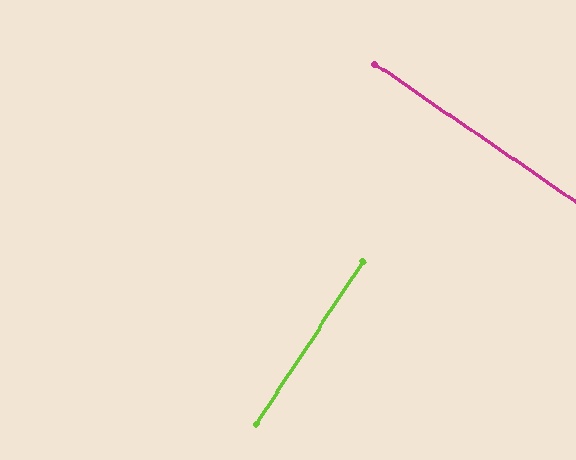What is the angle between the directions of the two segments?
Approximately 89 degrees.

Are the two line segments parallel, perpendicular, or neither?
Perpendicular — they meet at approximately 89°.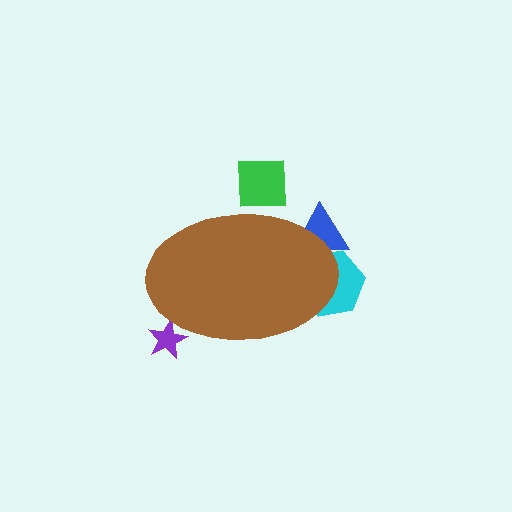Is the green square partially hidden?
Yes, the green square is partially hidden behind the brown ellipse.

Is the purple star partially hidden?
Yes, the purple star is partially hidden behind the brown ellipse.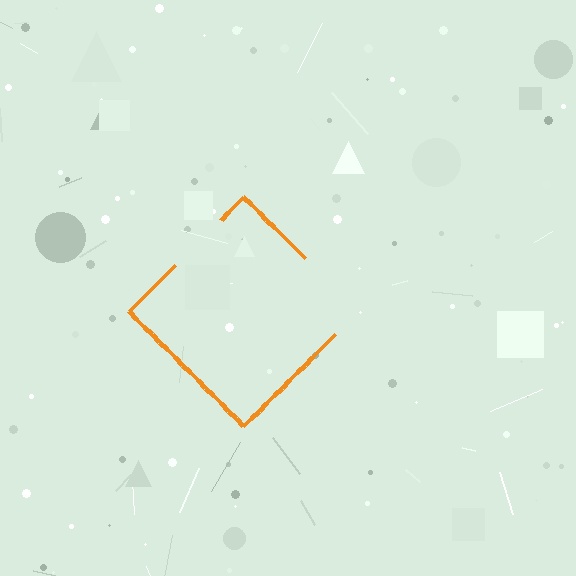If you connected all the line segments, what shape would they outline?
They would outline a diamond.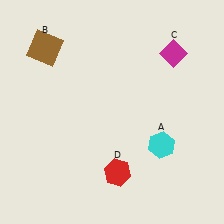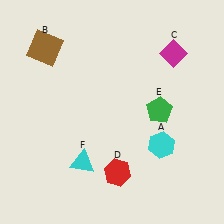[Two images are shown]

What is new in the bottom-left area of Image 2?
A cyan triangle (F) was added in the bottom-left area of Image 2.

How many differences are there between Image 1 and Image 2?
There are 2 differences between the two images.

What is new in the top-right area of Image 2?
A green pentagon (E) was added in the top-right area of Image 2.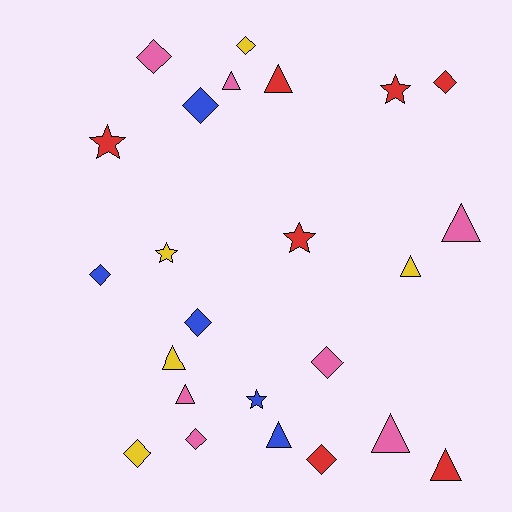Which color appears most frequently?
Pink, with 7 objects.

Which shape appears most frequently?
Diamond, with 10 objects.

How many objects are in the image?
There are 24 objects.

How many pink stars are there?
There are no pink stars.